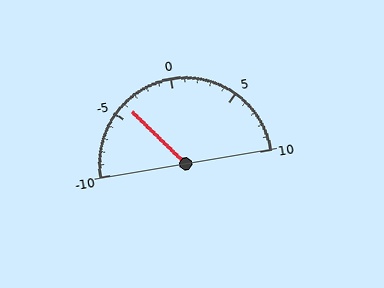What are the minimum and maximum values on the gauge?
The gauge ranges from -10 to 10.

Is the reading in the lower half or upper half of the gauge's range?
The reading is in the lower half of the range (-10 to 10).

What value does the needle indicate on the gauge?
The needle indicates approximately -4.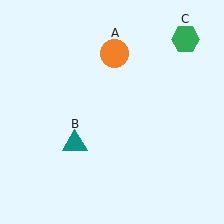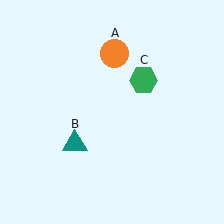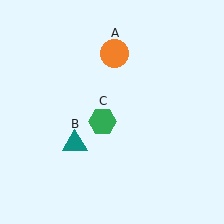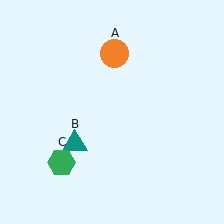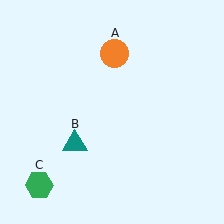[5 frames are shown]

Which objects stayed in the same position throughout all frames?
Orange circle (object A) and teal triangle (object B) remained stationary.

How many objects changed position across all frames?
1 object changed position: green hexagon (object C).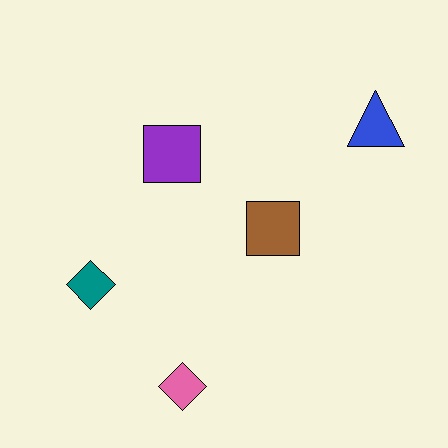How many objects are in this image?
There are 5 objects.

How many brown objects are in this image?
There is 1 brown object.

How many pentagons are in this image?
There are no pentagons.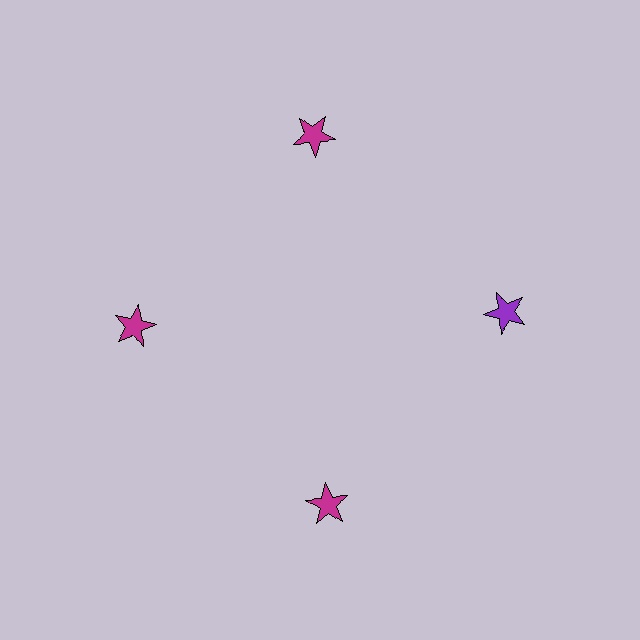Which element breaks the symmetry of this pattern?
The purple star at roughly the 3 o'clock position breaks the symmetry. All other shapes are magenta stars.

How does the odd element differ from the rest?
It has a different color: purple instead of magenta.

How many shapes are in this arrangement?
There are 4 shapes arranged in a ring pattern.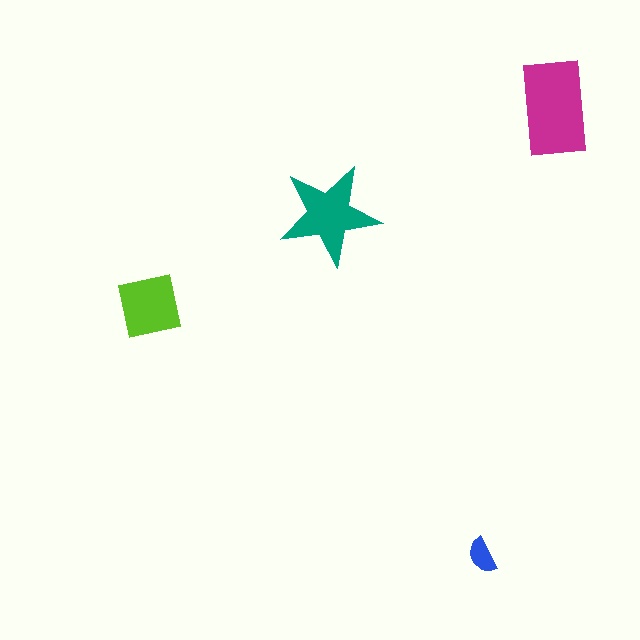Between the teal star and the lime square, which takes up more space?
The teal star.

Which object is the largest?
The magenta rectangle.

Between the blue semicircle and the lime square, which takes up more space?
The lime square.